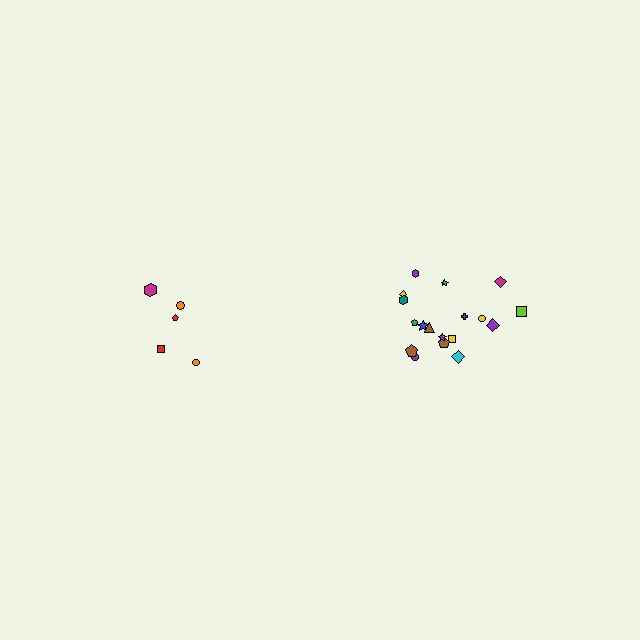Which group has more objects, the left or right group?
The right group.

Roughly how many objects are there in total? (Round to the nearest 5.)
Roughly 25 objects in total.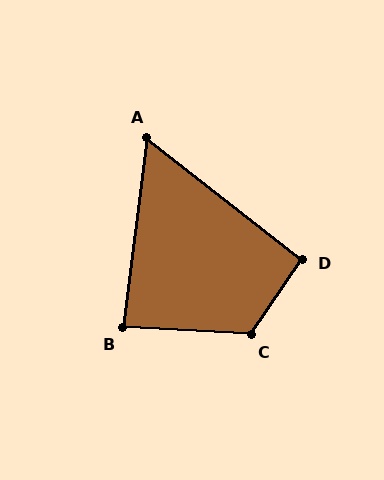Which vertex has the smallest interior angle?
A, at approximately 59 degrees.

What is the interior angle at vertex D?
Approximately 94 degrees (approximately right).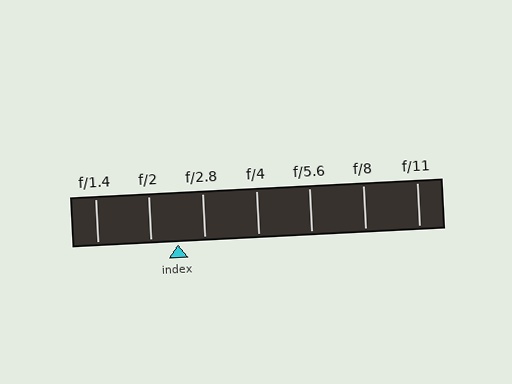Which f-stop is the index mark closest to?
The index mark is closest to f/2.8.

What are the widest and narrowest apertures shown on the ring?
The widest aperture shown is f/1.4 and the narrowest is f/11.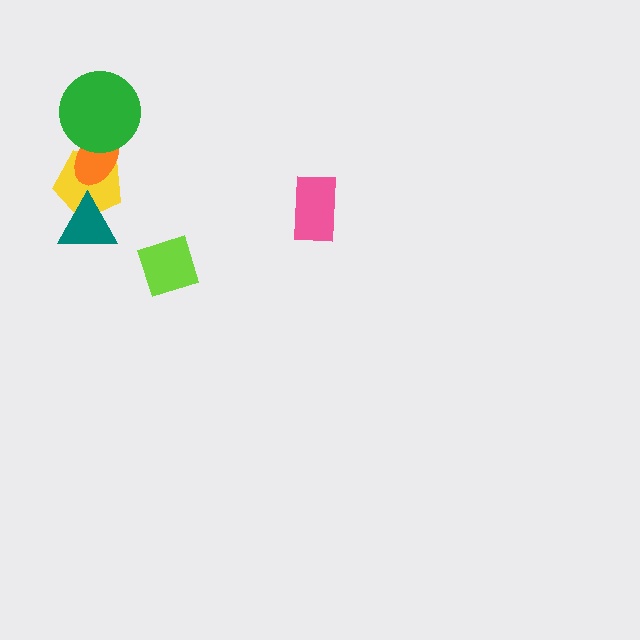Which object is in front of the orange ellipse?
The green circle is in front of the orange ellipse.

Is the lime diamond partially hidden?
No, no other shape covers it.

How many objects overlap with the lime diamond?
0 objects overlap with the lime diamond.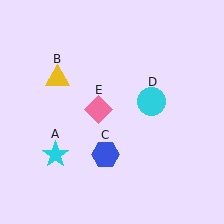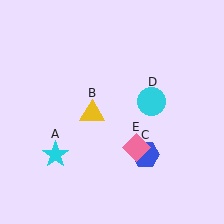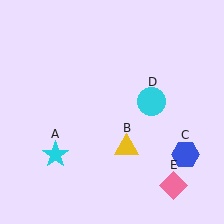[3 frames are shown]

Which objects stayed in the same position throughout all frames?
Cyan star (object A) and cyan circle (object D) remained stationary.